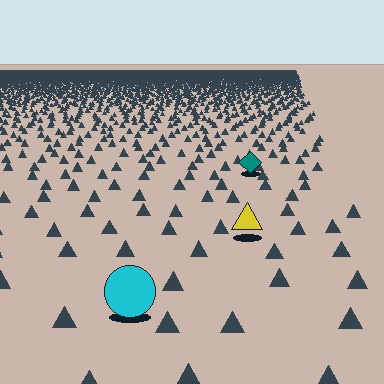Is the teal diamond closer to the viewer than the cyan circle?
No. The cyan circle is closer — you can tell from the texture gradient: the ground texture is coarser near it.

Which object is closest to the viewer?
The cyan circle is closest. The texture marks near it are larger and more spread out.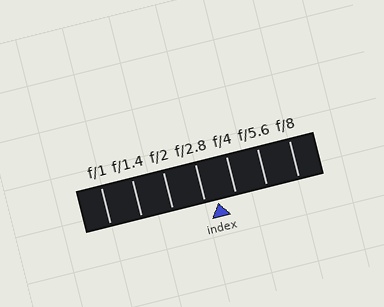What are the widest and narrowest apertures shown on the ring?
The widest aperture shown is f/1 and the narrowest is f/8.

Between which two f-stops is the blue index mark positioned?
The index mark is between f/2.8 and f/4.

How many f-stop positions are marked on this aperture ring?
There are 7 f-stop positions marked.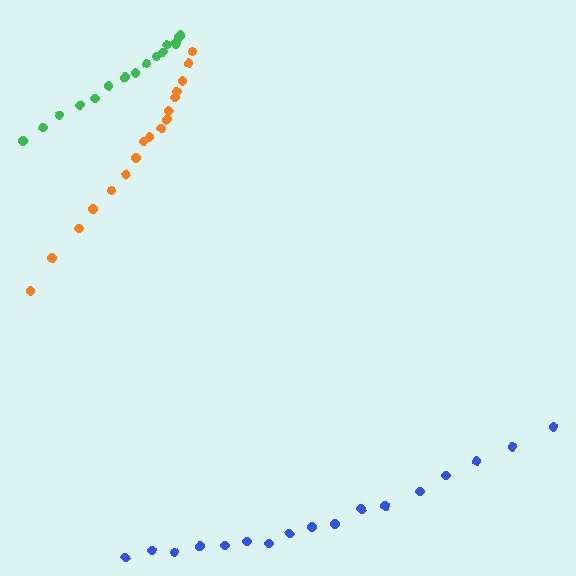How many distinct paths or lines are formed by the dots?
There are 3 distinct paths.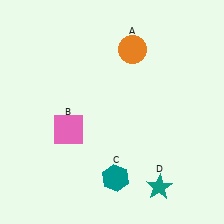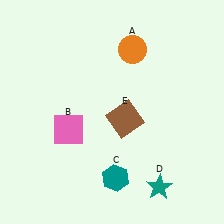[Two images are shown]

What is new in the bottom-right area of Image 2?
A brown square (E) was added in the bottom-right area of Image 2.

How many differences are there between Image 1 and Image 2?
There is 1 difference between the two images.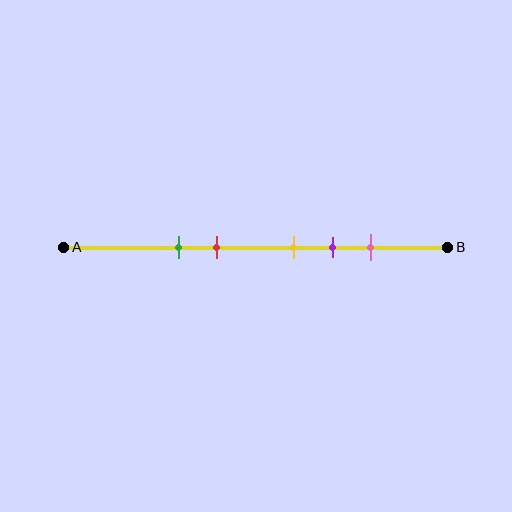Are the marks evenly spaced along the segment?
No, the marks are not evenly spaced.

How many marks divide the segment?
There are 5 marks dividing the segment.